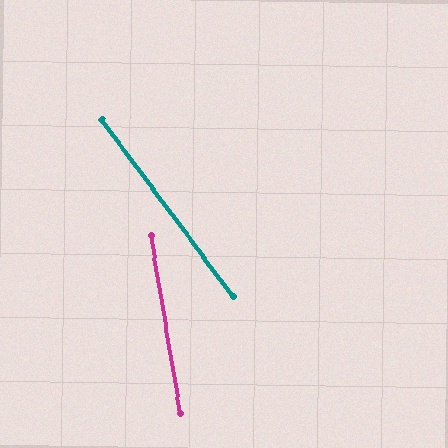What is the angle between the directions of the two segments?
Approximately 27 degrees.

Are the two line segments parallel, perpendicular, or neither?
Neither parallel nor perpendicular — they differ by about 27°.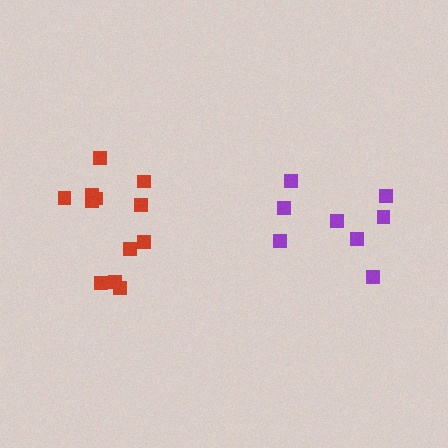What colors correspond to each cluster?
The clusters are colored: purple, red.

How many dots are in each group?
Group 1: 8 dots, Group 2: 12 dots (20 total).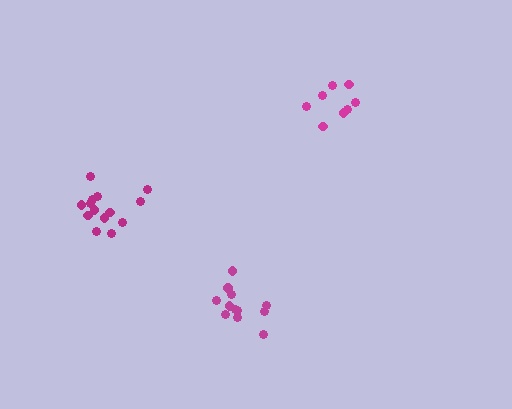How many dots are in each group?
Group 1: 12 dots, Group 2: 14 dots, Group 3: 8 dots (34 total).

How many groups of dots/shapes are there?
There are 3 groups.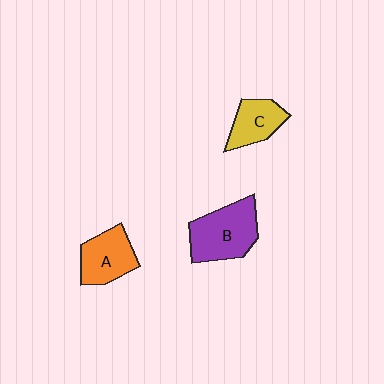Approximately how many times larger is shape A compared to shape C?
Approximately 1.2 times.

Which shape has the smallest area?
Shape C (yellow).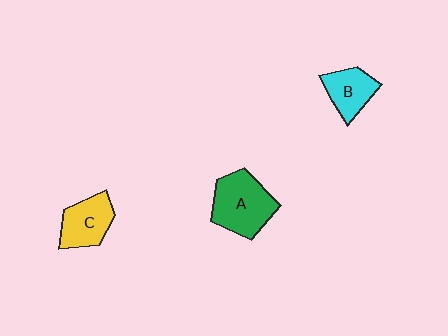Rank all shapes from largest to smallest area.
From largest to smallest: A (green), C (yellow), B (cyan).